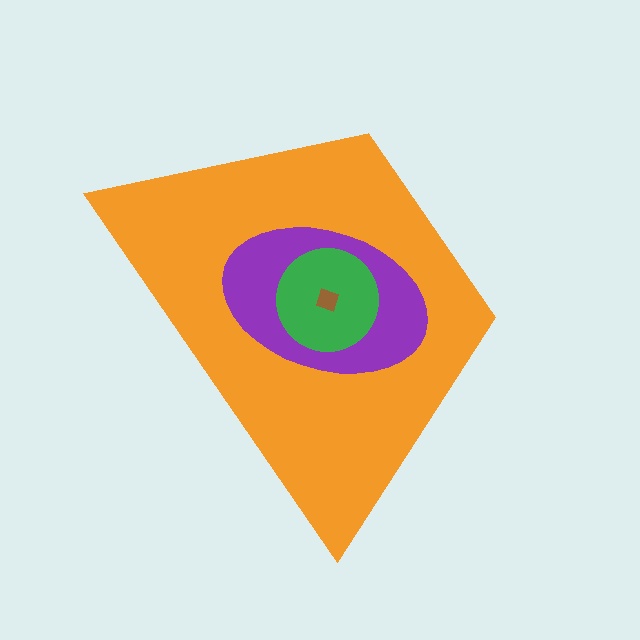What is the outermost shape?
The orange trapezoid.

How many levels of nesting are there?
4.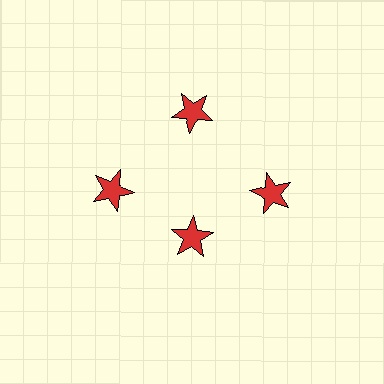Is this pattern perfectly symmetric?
No. The 4 red stars are arranged in a ring, but one element near the 6 o'clock position is pulled inward toward the center, breaking the 4-fold rotational symmetry.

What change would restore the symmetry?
The symmetry would be restored by moving it outward, back onto the ring so that all 4 stars sit at equal angles and equal distance from the center.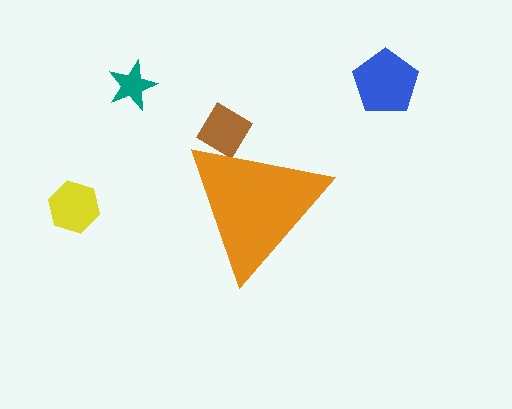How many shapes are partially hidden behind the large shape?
1 shape is partially hidden.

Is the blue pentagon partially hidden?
No, the blue pentagon is fully visible.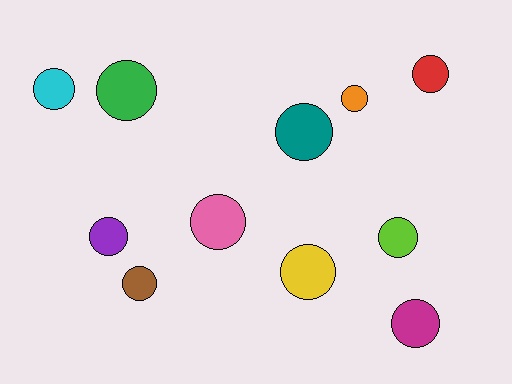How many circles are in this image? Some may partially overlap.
There are 11 circles.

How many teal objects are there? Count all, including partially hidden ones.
There is 1 teal object.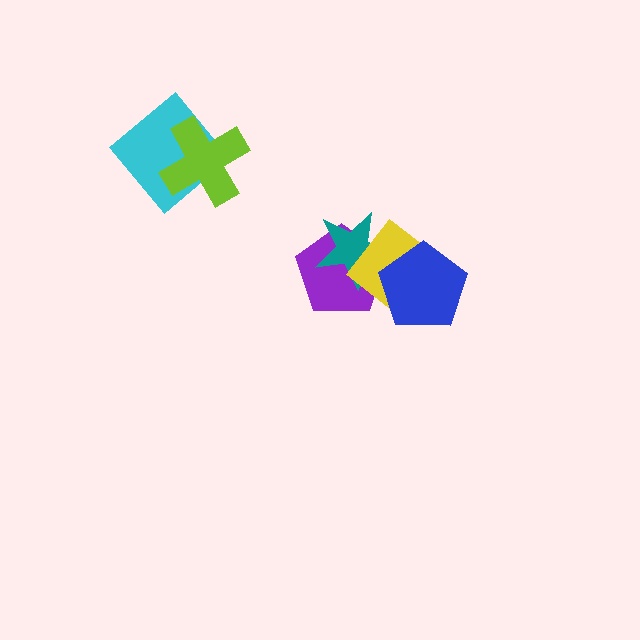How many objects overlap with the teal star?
2 objects overlap with the teal star.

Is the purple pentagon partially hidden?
Yes, it is partially covered by another shape.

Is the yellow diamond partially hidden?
Yes, it is partially covered by another shape.